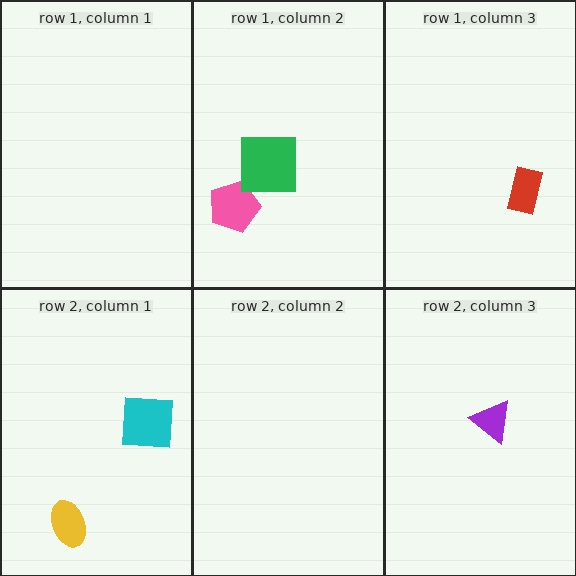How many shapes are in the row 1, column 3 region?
1.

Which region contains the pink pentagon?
The row 1, column 2 region.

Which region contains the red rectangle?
The row 1, column 3 region.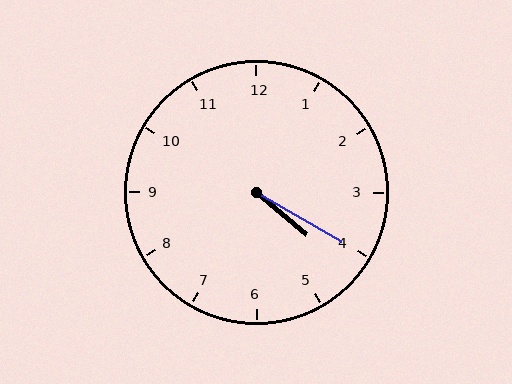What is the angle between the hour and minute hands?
Approximately 10 degrees.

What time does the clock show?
4:20.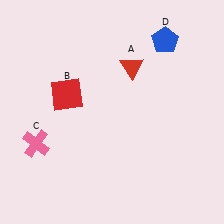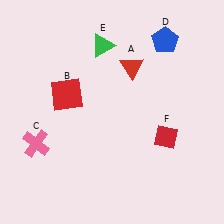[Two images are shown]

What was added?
A green triangle (E), a red diamond (F) were added in Image 2.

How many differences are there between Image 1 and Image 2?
There are 2 differences between the two images.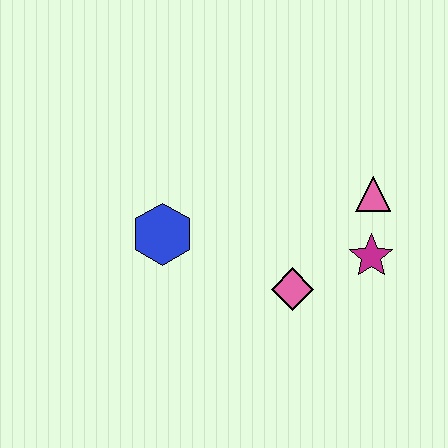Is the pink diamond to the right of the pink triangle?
No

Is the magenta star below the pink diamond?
No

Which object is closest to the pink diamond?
The magenta star is closest to the pink diamond.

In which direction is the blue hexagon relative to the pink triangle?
The blue hexagon is to the left of the pink triangle.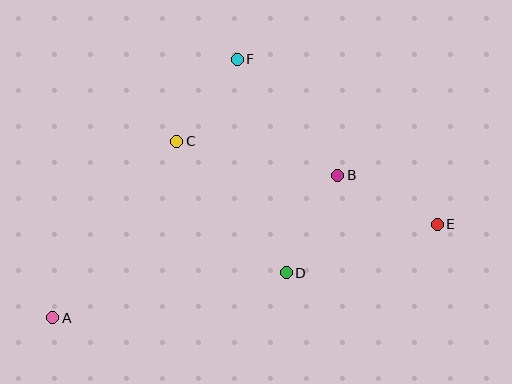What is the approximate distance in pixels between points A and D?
The distance between A and D is approximately 238 pixels.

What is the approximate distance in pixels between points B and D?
The distance between B and D is approximately 110 pixels.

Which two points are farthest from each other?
Points A and E are farthest from each other.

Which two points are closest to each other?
Points C and F are closest to each other.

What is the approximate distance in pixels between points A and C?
The distance between A and C is approximately 216 pixels.